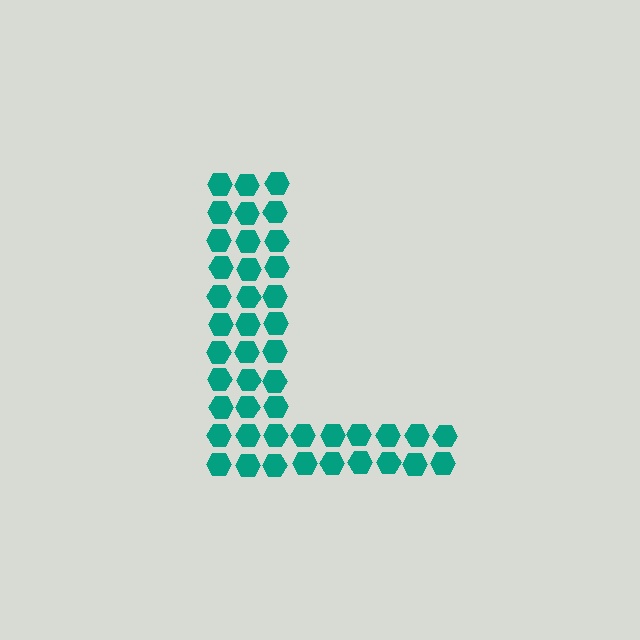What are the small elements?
The small elements are hexagons.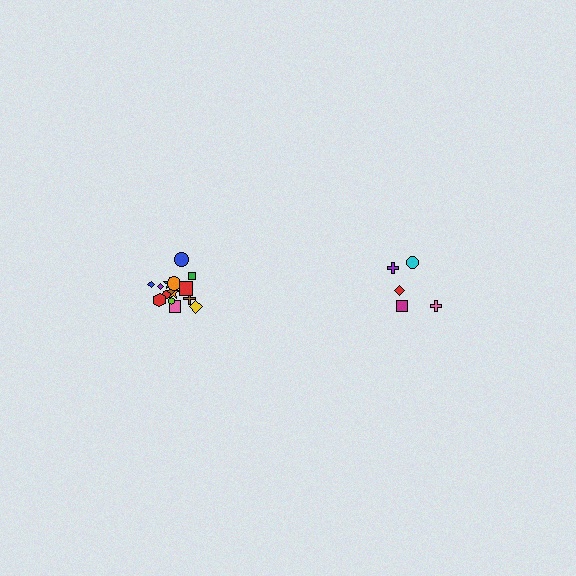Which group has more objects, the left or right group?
The left group.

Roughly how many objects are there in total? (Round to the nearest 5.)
Roughly 20 objects in total.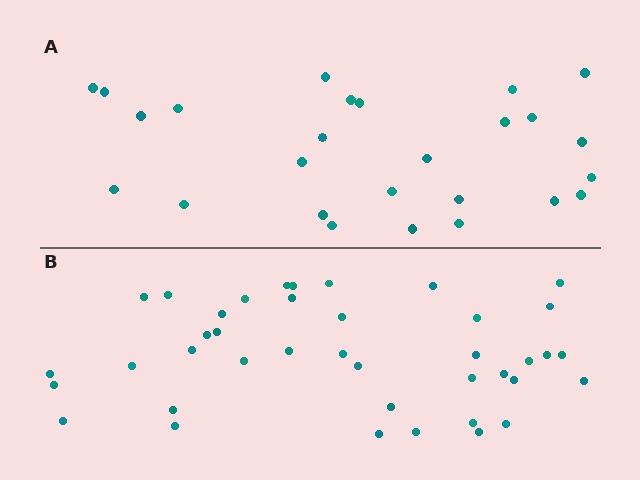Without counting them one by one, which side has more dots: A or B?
Region B (the bottom region) has more dots.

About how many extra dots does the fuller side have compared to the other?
Region B has approximately 15 more dots than region A.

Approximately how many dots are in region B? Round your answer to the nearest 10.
About 40 dots.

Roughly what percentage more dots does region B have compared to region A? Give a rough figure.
About 55% more.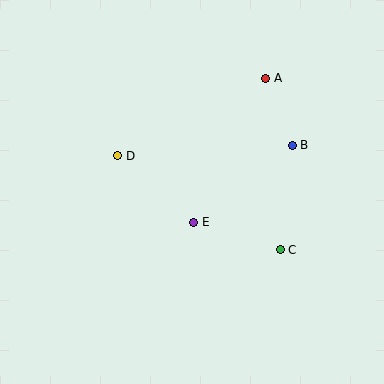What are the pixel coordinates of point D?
Point D is at (118, 156).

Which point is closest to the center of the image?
Point E at (193, 222) is closest to the center.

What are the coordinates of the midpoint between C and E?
The midpoint between C and E is at (237, 236).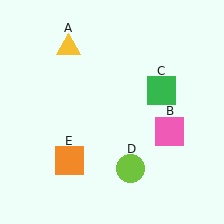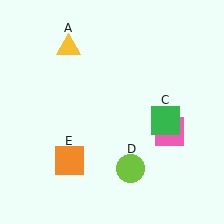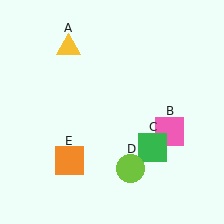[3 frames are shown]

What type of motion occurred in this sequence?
The green square (object C) rotated clockwise around the center of the scene.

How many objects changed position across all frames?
1 object changed position: green square (object C).